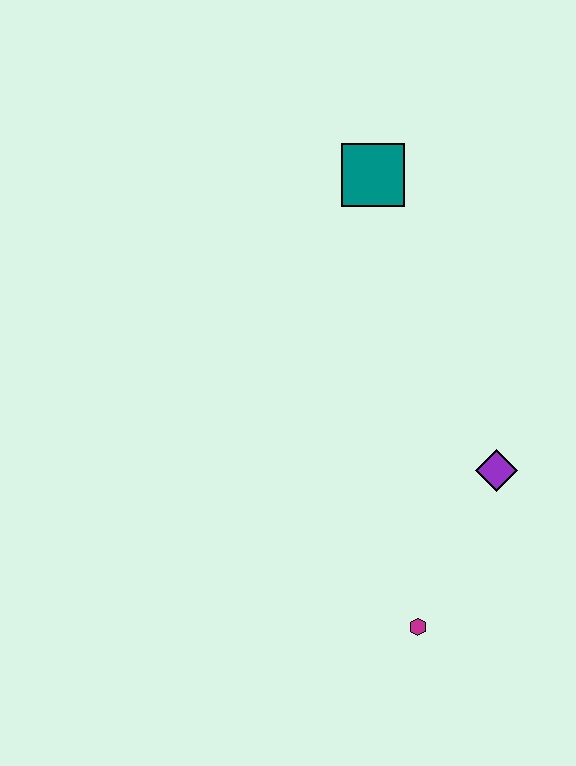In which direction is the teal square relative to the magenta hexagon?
The teal square is above the magenta hexagon.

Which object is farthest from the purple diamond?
The teal square is farthest from the purple diamond.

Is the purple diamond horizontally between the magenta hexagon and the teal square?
No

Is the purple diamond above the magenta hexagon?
Yes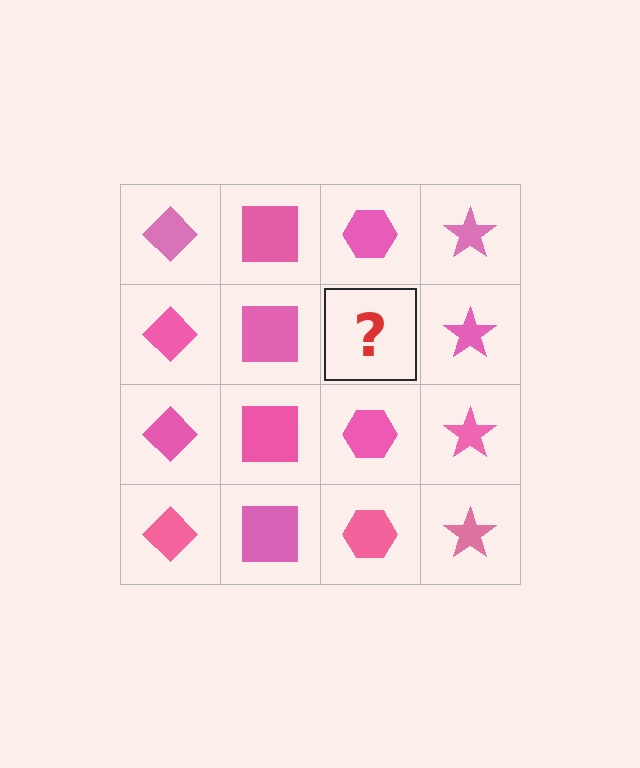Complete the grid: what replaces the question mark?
The question mark should be replaced with a pink hexagon.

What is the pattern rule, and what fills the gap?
The rule is that each column has a consistent shape. The gap should be filled with a pink hexagon.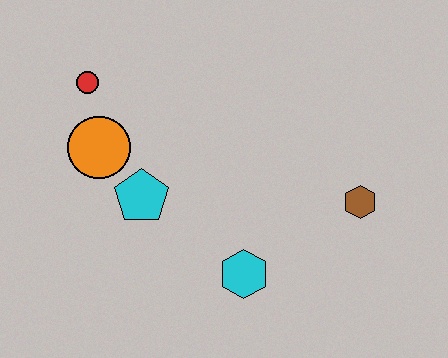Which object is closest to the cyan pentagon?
The orange circle is closest to the cyan pentagon.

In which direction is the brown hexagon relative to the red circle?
The brown hexagon is to the right of the red circle.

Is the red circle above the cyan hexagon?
Yes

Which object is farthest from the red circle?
The brown hexagon is farthest from the red circle.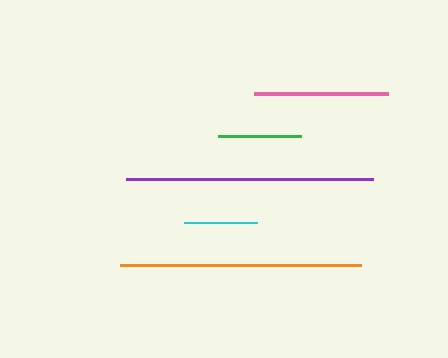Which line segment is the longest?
The purple line is the longest at approximately 247 pixels.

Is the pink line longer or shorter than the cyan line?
The pink line is longer than the cyan line.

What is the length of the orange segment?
The orange segment is approximately 242 pixels long.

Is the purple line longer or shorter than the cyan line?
The purple line is longer than the cyan line.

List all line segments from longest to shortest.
From longest to shortest: purple, orange, pink, green, cyan.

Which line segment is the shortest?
The cyan line is the shortest at approximately 73 pixels.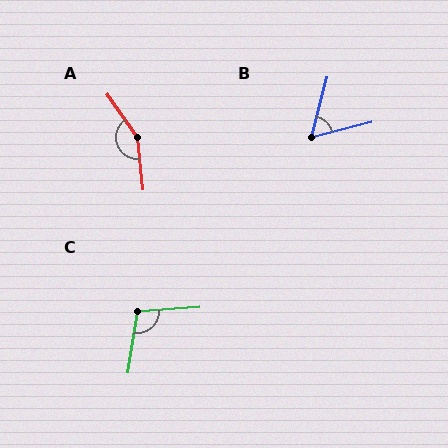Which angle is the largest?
A, at approximately 151 degrees.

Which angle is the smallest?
B, at approximately 61 degrees.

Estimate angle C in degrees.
Approximately 103 degrees.